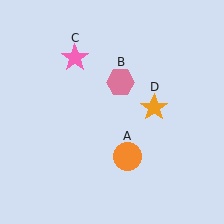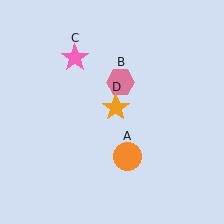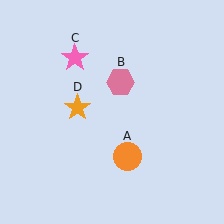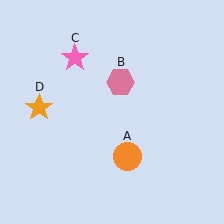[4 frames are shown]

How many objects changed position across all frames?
1 object changed position: orange star (object D).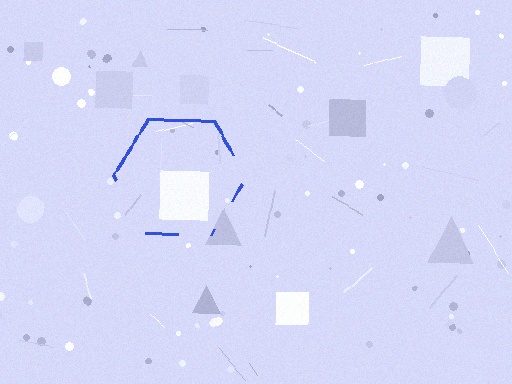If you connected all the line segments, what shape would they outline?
They would outline a hexagon.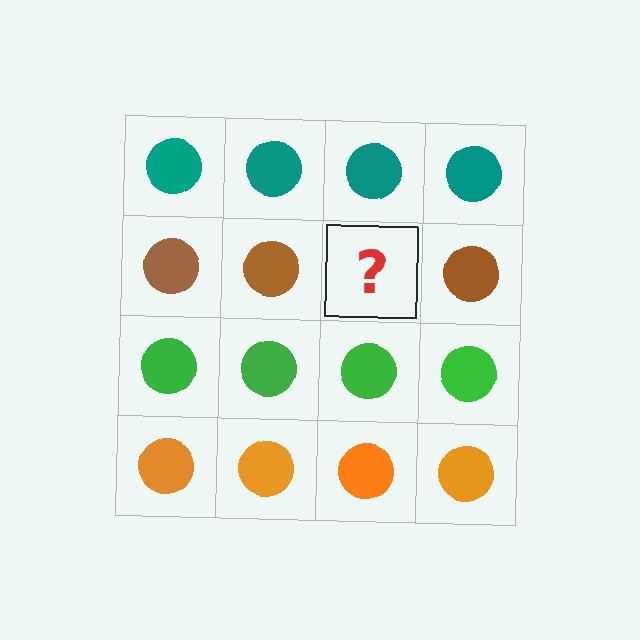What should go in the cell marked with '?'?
The missing cell should contain a brown circle.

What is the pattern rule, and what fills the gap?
The rule is that each row has a consistent color. The gap should be filled with a brown circle.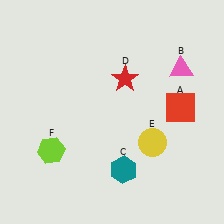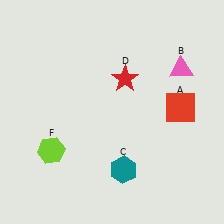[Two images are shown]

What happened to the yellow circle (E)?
The yellow circle (E) was removed in Image 2. It was in the bottom-right area of Image 1.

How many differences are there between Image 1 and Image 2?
There is 1 difference between the two images.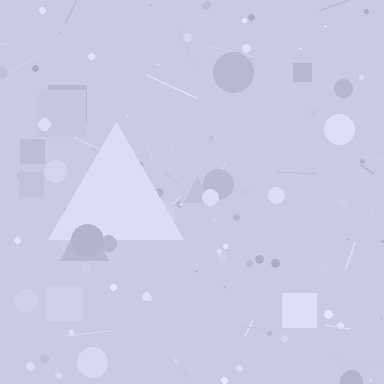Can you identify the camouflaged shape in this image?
The camouflaged shape is a triangle.